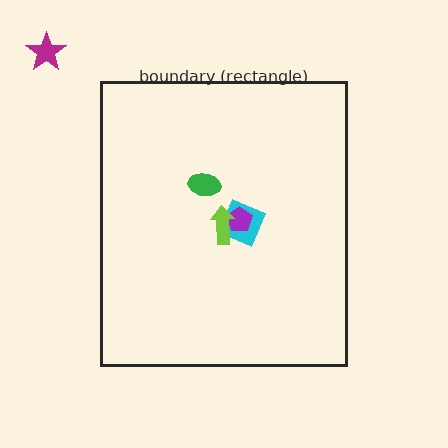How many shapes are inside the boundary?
4 inside, 1 outside.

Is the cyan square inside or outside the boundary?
Inside.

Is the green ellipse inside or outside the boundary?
Inside.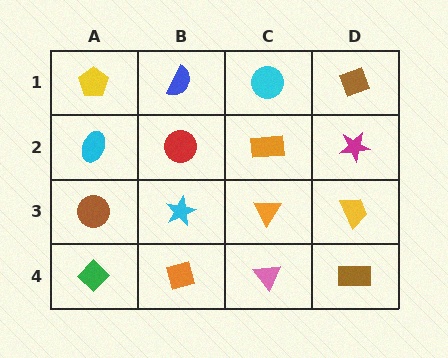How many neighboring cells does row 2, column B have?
4.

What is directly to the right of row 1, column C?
A brown diamond.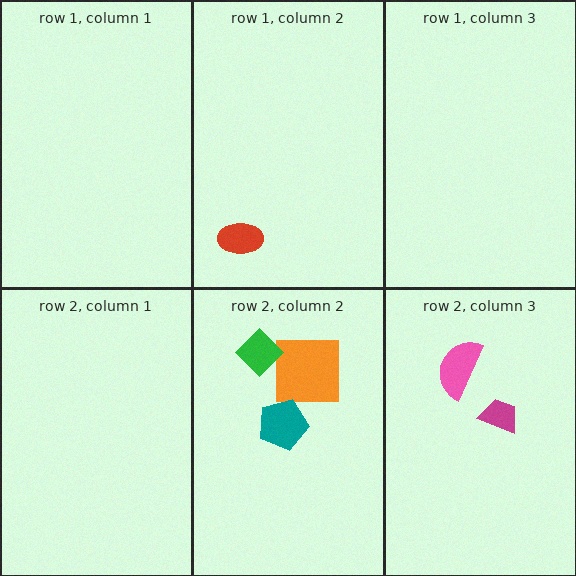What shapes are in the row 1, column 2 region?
The red ellipse.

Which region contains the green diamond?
The row 2, column 2 region.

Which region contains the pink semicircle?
The row 2, column 3 region.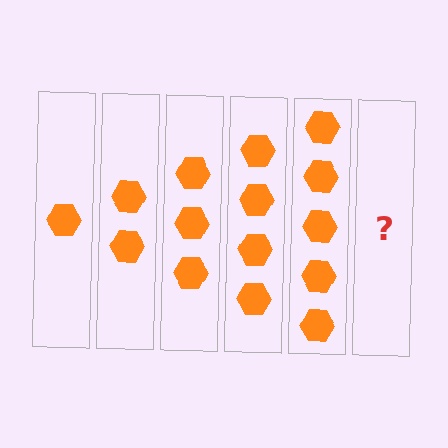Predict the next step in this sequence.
The next step is 6 hexagons.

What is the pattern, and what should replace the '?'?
The pattern is that each step adds one more hexagon. The '?' should be 6 hexagons.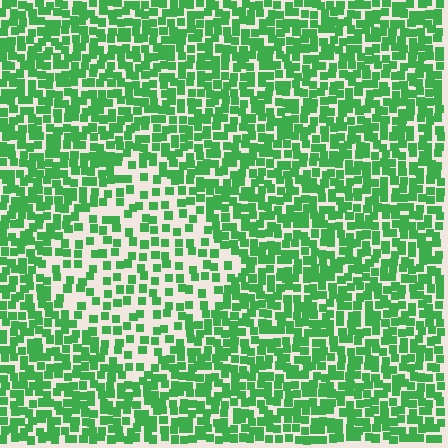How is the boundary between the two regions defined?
The boundary is defined by a change in element density (approximately 2.0x ratio). All elements are the same color, size, and shape.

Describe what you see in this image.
The image contains small green elements arranged at two different densities. A diamond-shaped region is visible where the elements are less densely packed than the surrounding area.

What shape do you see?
I see a diamond.